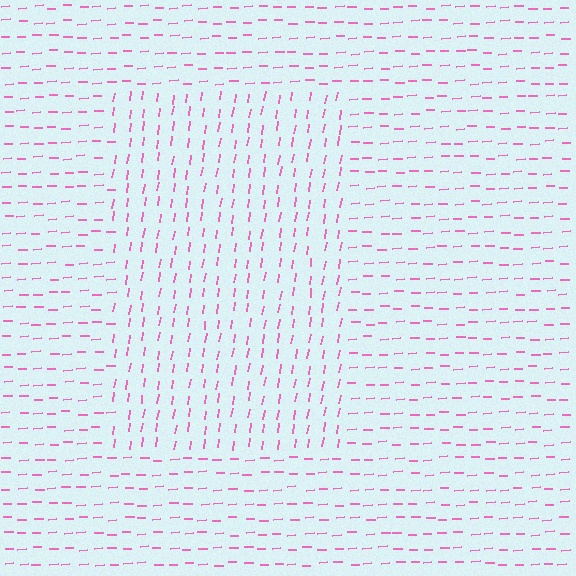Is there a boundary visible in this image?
Yes, there is a texture boundary formed by a change in line orientation.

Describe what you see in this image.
The image is filled with small pink line segments. A rectangle region in the image has lines oriented differently from the surrounding lines, creating a visible texture boundary.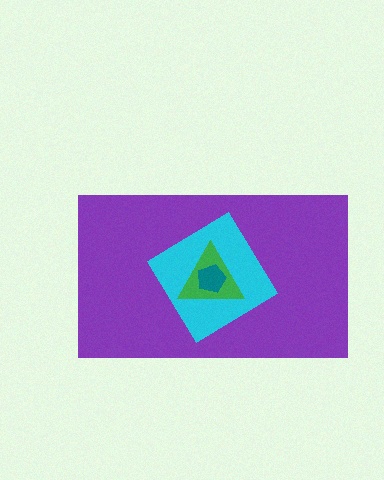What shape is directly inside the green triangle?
The teal pentagon.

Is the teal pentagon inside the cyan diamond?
Yes.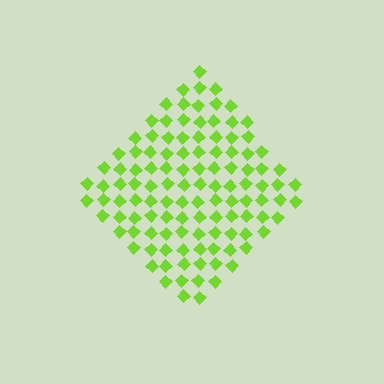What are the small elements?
The small elements are diamonds.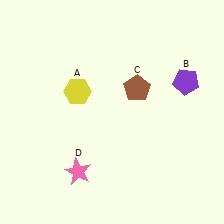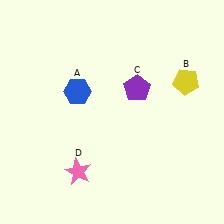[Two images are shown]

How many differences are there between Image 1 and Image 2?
There are 3 differences between the two images.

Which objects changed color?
A changed from yellow to blue. B changed from purple to yellow. C changed from brown to purple.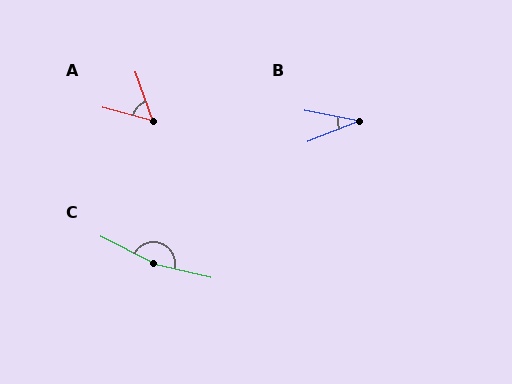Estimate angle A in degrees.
Approximately 56 degrees.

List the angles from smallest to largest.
B (32°), A (56°), C (167°).